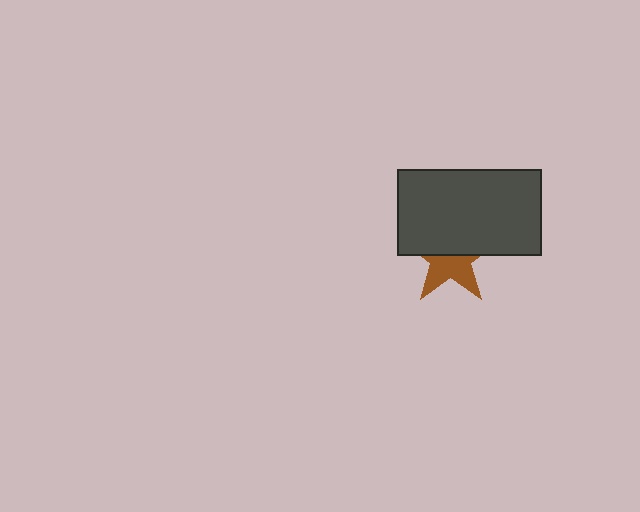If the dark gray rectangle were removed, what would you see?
You would see the complete brown star.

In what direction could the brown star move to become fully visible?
The brown star could move down. That would shift it out from behind the dark gray rectangle entirely.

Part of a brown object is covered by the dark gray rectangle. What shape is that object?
It is a star.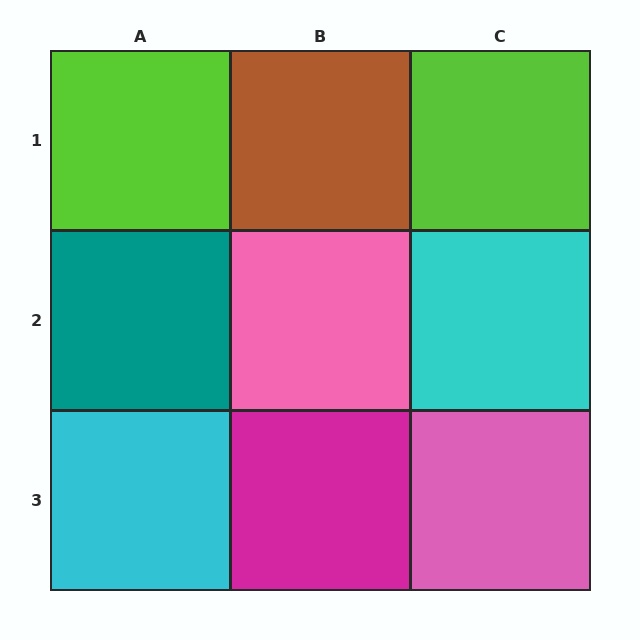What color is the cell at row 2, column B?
Pink.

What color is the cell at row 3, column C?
Pink.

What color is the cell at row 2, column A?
Teal.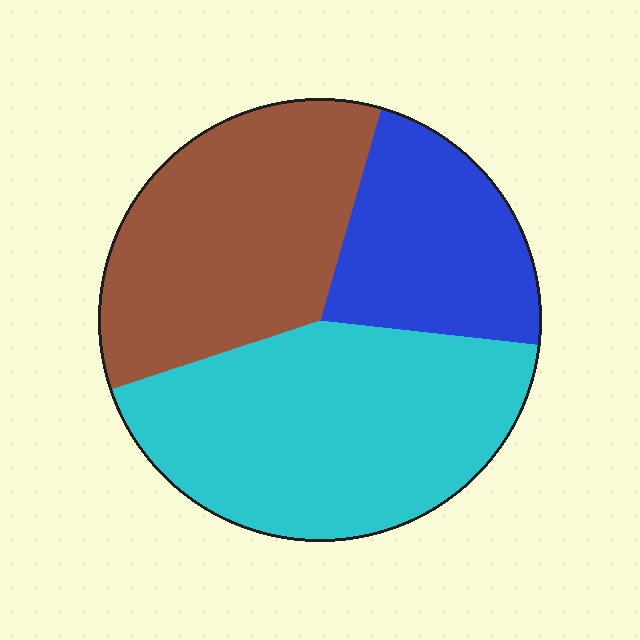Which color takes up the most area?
Cyan, at roughly 45%.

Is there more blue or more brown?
Brown.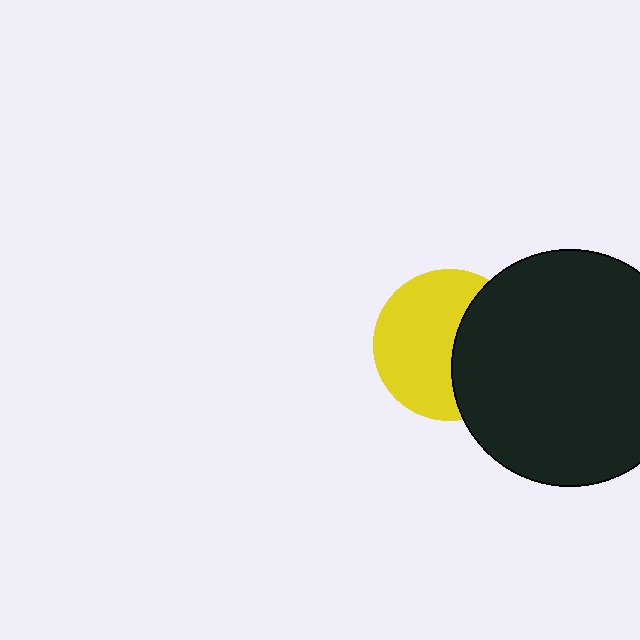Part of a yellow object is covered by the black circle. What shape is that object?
It is a circle.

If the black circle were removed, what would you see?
You would see the complete yellow circle.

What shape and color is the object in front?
The object in front is a black circle.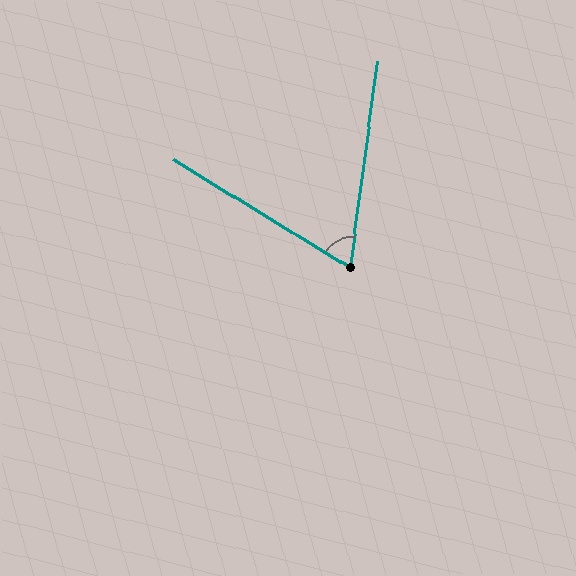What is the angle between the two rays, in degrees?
Approximately 66 degrees.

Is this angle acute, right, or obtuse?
It is acute.